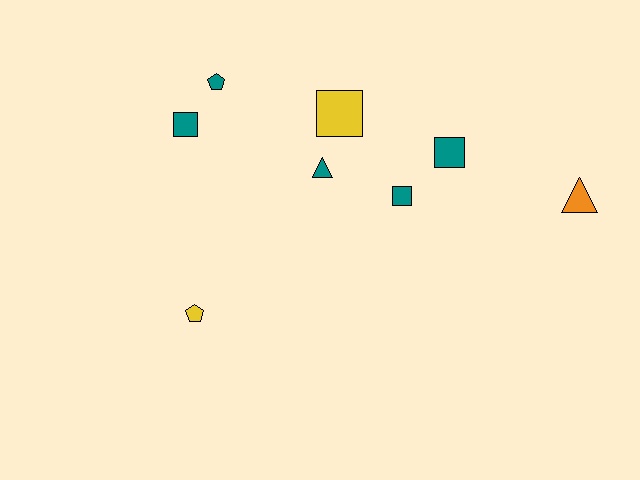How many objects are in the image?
There are 8 objects.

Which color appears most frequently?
Teal, with 5 objects.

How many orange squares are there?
There are no orange squares.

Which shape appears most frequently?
Square, with 4 objects.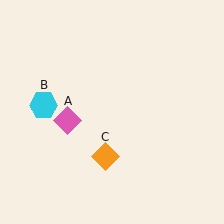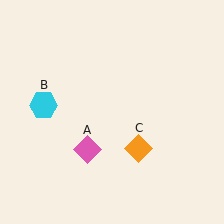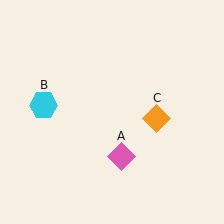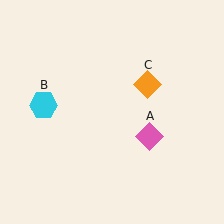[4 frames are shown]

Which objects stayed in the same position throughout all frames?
Cyan hexagon (object B) remained stationary.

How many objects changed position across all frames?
2 objects changed position: pink diamond (object A), orange diamond (object C).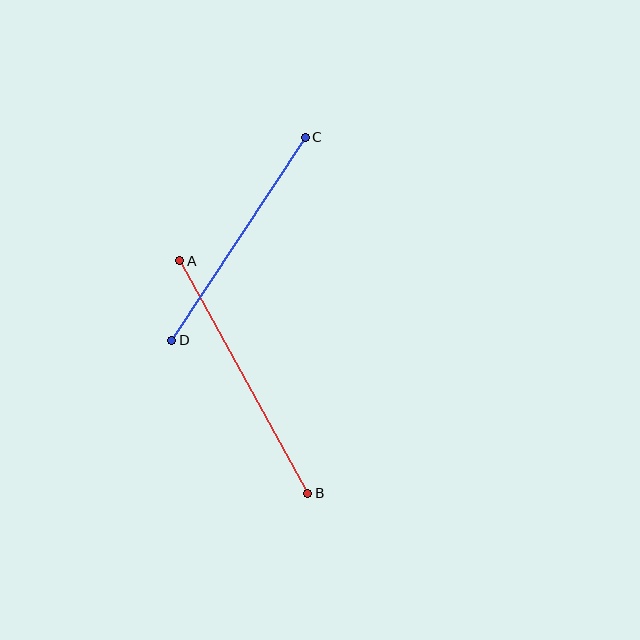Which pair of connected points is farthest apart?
Points A and B are farthest apart.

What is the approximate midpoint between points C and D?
The midpoint is at approximately (239, 239) pixels.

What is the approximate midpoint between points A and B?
The midpoint is at approximately (244, 377) pixels.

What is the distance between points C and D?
The distance is approximately 243 pixels.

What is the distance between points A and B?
The distance is approximately 265 pixels.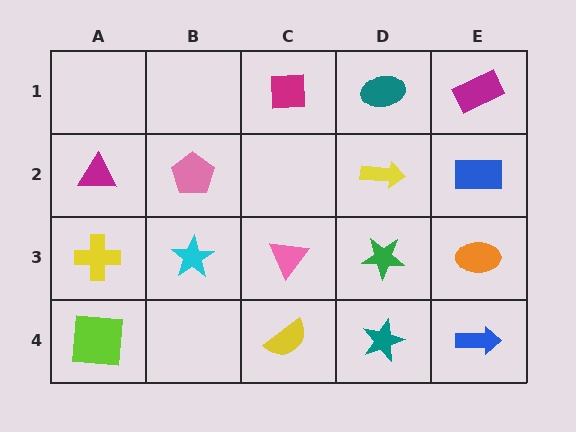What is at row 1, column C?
A magenta square.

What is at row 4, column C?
A yellow semicircle.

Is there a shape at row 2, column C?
No, that cell is empty.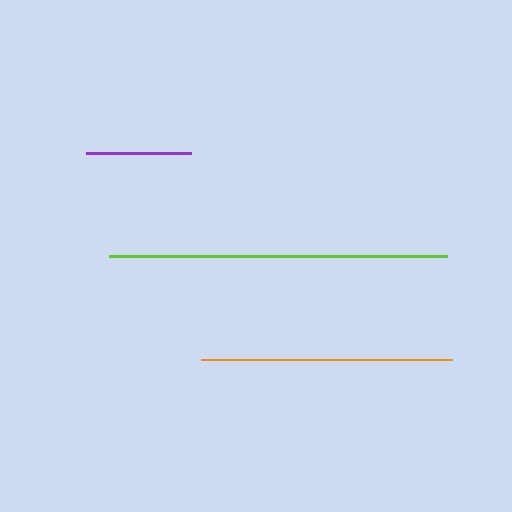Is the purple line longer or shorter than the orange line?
The orange line is longer than the purple line.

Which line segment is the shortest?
The purple line is the shortest at approximately 105 pixels.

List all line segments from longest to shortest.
From longest to shortest: lime, orange, purple.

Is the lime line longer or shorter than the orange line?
The lime line is longer than the orange line.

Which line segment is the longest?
The lime line is the longest at approximately 338 pixels.